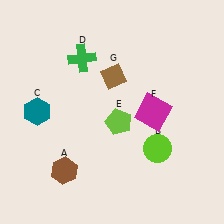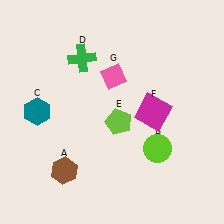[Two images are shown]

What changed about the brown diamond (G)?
In Image 1, G is brown. In Image 2, it changed to pink.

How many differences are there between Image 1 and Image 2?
There is 1 difference between the two images.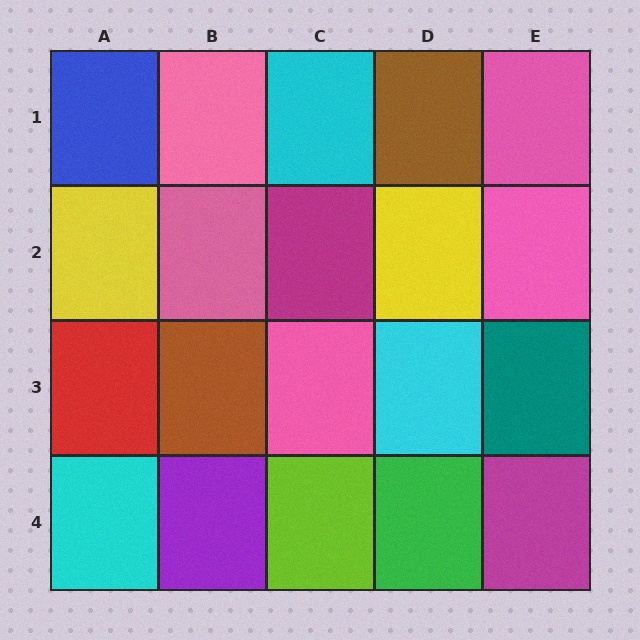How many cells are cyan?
3 cells are cyan.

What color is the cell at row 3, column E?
Teal.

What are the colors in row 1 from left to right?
Blue, pink, cyan, brown, pink.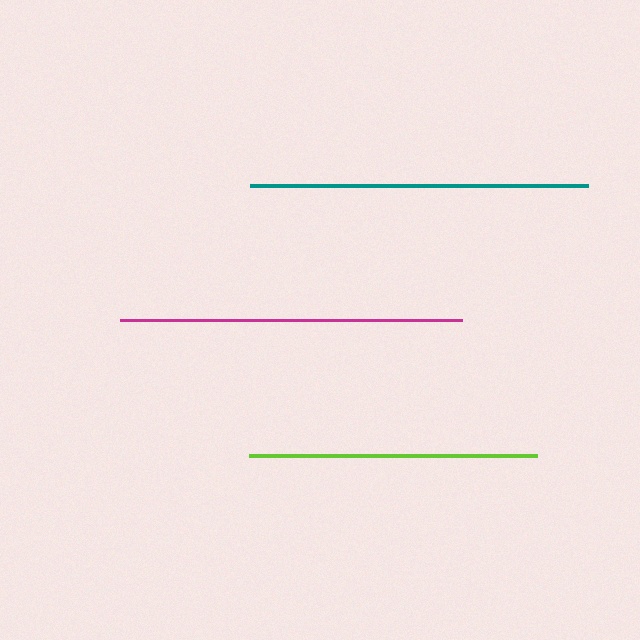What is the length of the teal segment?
The teal segment is approximately 338 pixels long.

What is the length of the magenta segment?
The magenta segment is approximately 342 pixels long.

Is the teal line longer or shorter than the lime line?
The teal line is longer than the lime line.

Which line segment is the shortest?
The lime line is the shortest at approximately 288 pixels.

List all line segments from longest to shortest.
From longest to shortest: magenta, teal, lime.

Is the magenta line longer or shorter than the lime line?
The magenta line is longer than the lime line.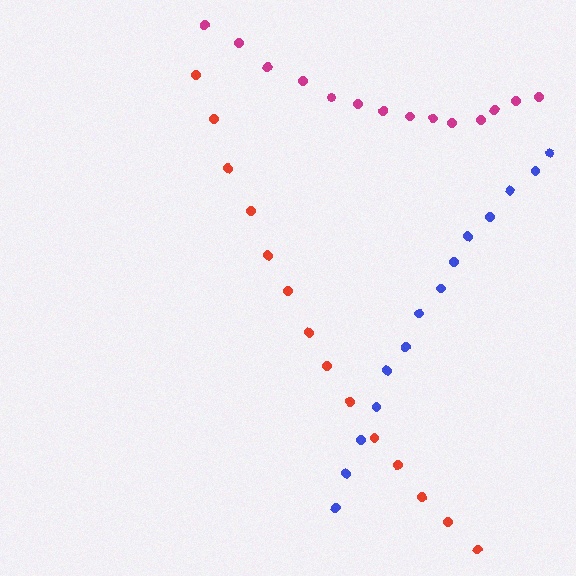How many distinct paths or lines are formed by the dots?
There are 3 distinct paths.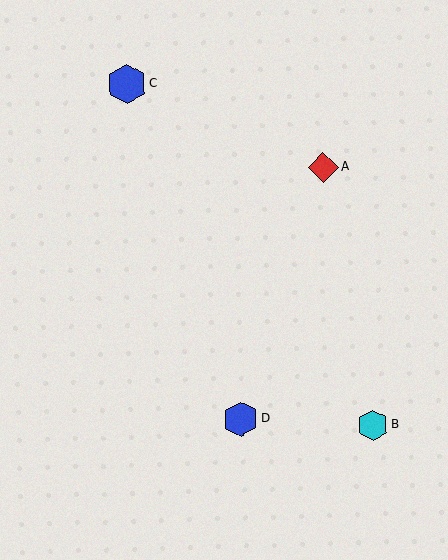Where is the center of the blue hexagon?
The center of the blue hexagon is at (241, 419).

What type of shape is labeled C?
Shape C is a blue hexagon.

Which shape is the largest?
The blue hexagon (labeled C) is the largest.